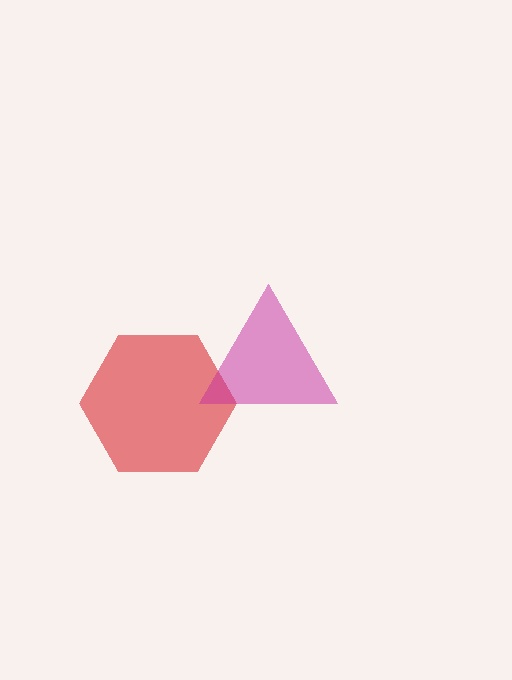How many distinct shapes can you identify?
There are 2 distinct shapes: a red hexagon, a magenta triangle.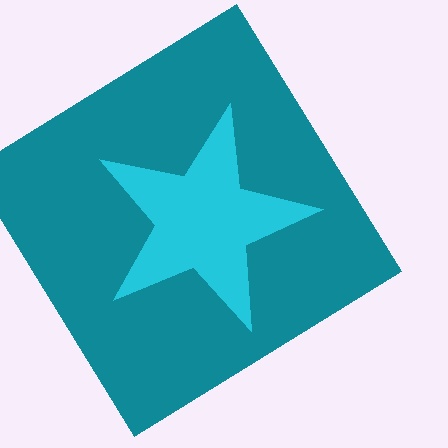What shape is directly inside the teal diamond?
The cyan star.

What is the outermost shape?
The teal diamond.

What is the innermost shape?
The cyan star.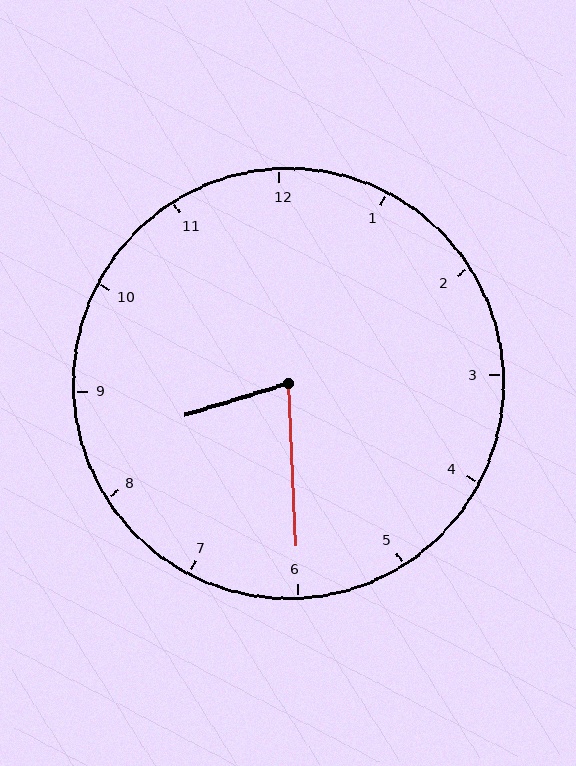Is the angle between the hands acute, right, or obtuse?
It is acute.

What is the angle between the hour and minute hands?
Approximately 75 degrees.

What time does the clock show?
8:30.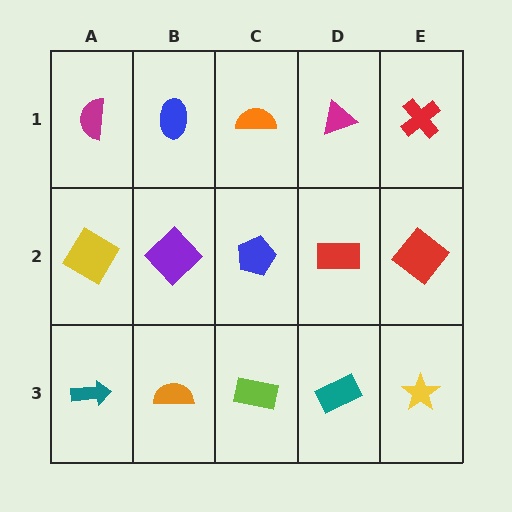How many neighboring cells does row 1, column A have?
2.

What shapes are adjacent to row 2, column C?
An orange semicircle (row 1, column C), a lime rectangle (row 3, column C), a purple diamond (row 2, column B), a red rectangle (row 2, column D).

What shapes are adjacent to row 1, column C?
A blue pentagon (row 2, column C), a blue ellipse (row 1, column B), a magenta triangle (row 1, column D).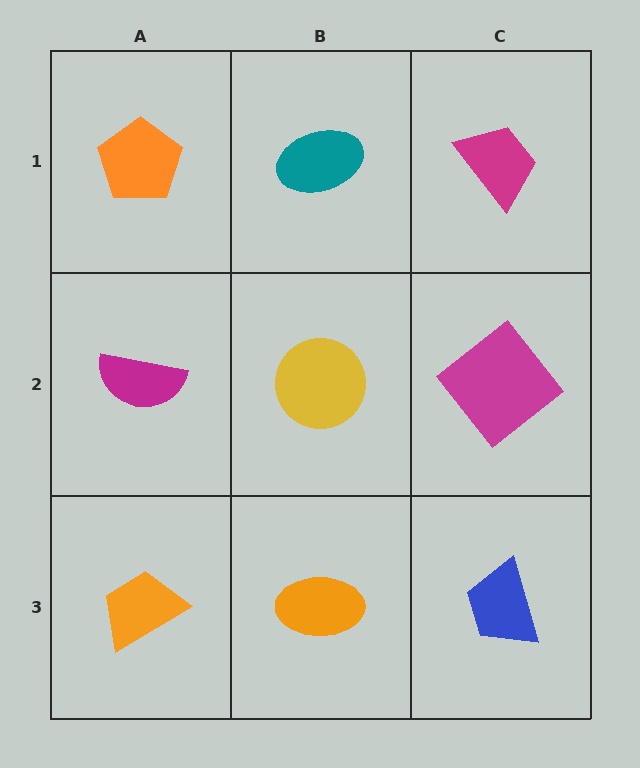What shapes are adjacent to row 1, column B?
A yellow circle (row 2, column B), an orange pentagon (row 1, column A), a magenta trapezoid (row 1, column C).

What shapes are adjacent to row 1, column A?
A magenta semicircle (row 2, column A), a teal ellipse (row 1, column B).